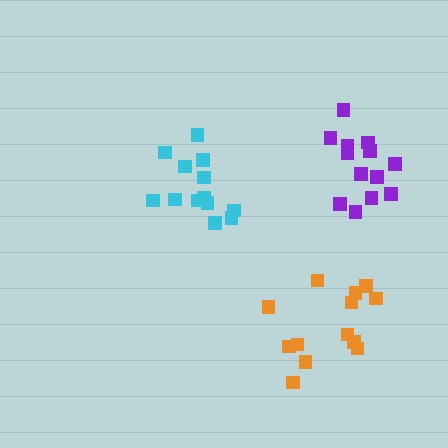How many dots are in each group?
Group 1: 13 dots, Group 2: 13 dots, Group 3: 13 dots (39 total).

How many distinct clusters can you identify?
There are 3 distinct clusters.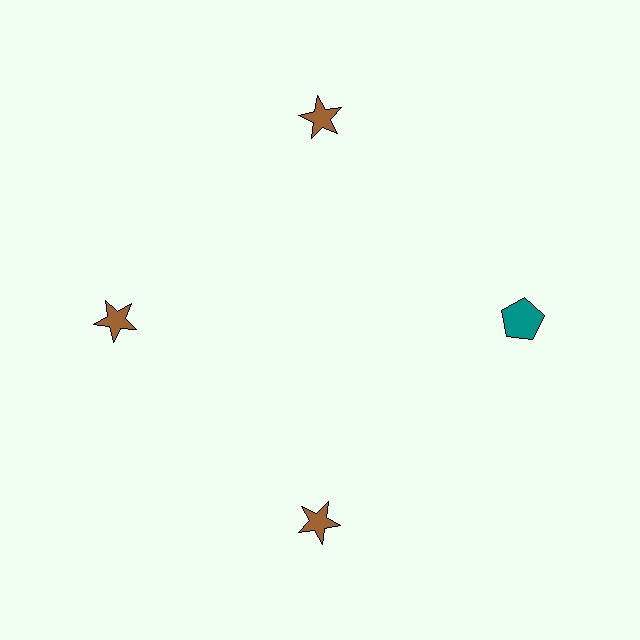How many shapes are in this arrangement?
There are 4 shapes arranged in a ring pattern.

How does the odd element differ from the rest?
It differs in both color (teal instead of brown) and shape (pentagon instead of star).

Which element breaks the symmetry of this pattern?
The teal pentagon at roughly the 3 o'clock position breaks the symmetry. All other shapes are brown stars.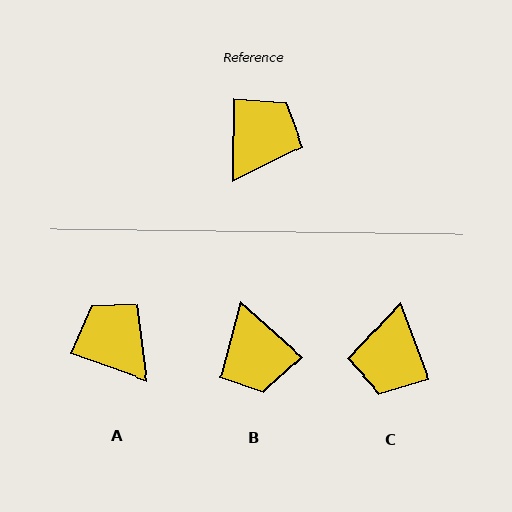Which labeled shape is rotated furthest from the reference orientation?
C, about 159 degrees away.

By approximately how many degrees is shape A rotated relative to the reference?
Approximately 71 degrees counter-clockwise.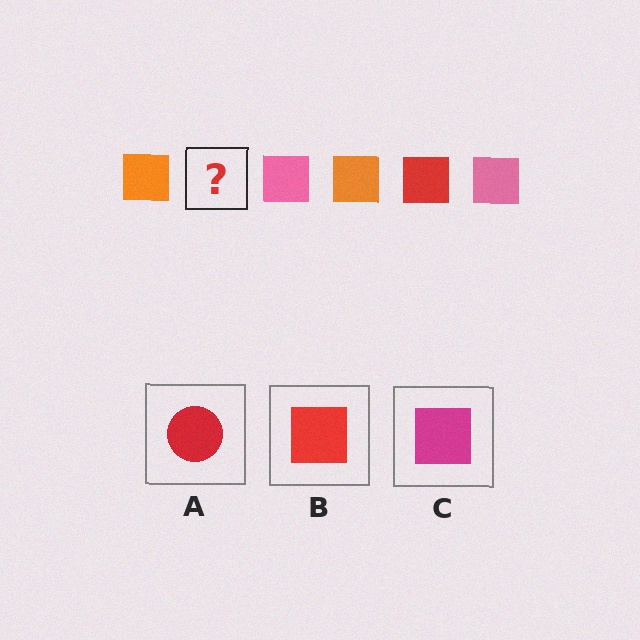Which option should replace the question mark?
Option B.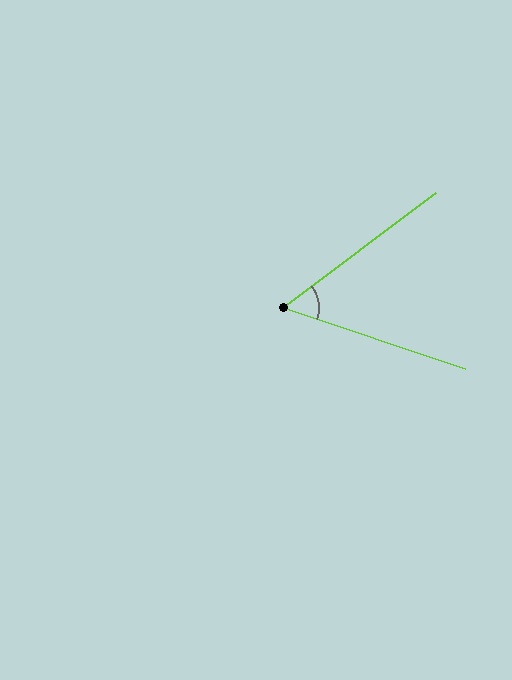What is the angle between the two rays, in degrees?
Approximately 55 degrees.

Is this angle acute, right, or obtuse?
It is acute.